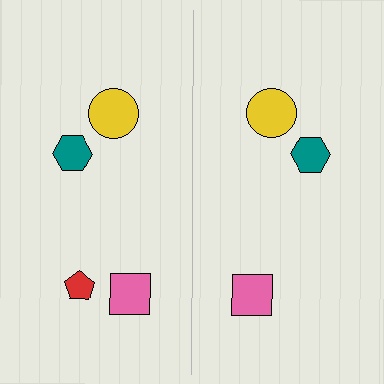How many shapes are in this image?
There are 7 shapes in this image.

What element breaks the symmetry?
A red pentagon is missing from the right side.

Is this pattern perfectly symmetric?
No, the pattern is not perfectly symmetric. A red pentagon is missing from the right side.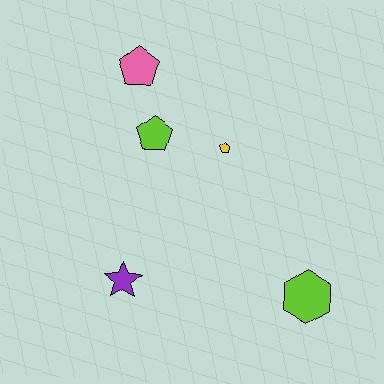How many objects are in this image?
There are 5 objects.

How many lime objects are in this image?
There are 2 lime objects.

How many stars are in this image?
There is 1 star.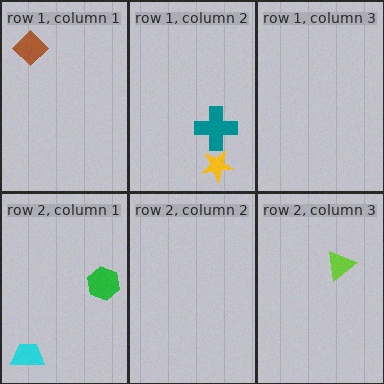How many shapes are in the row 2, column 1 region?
2.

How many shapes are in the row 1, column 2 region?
2.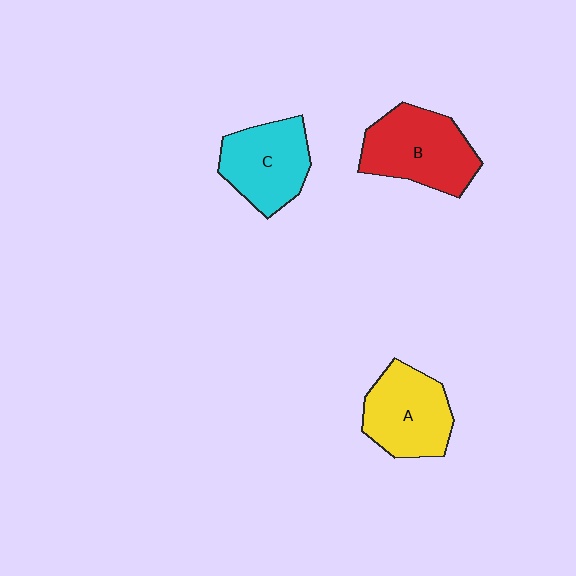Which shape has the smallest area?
Shape C (cyan).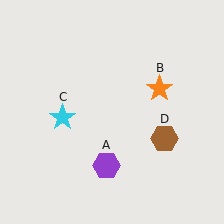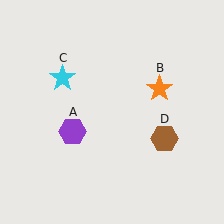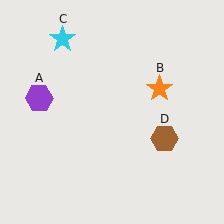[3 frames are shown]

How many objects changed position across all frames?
2 objects changed position: purple hexagon (object A), cyan star (object C).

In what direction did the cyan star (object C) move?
The cyan star (object C) moved up.